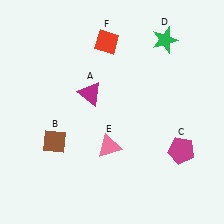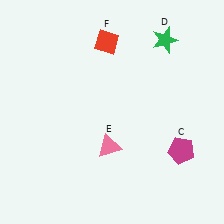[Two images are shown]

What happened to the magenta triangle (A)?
The magenta triangle (A) was removed in Image 2. It was in the top-left area of Image 1.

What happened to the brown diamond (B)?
The brown diamond (B) was removed in Image 2. It was in the bottom-left area of Image 1.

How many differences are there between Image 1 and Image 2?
There are 2 differences between the two images.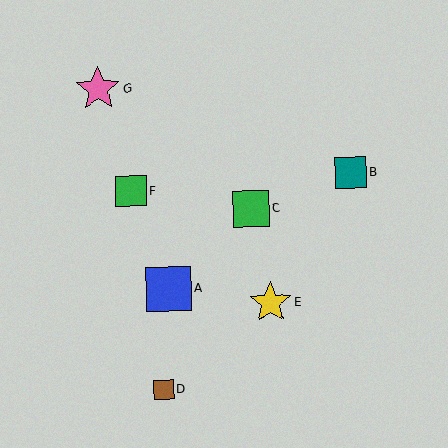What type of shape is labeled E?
Shape E is a yellow star.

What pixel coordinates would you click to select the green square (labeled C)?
Click at (251, 208) to select the green square C.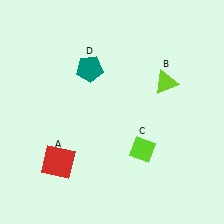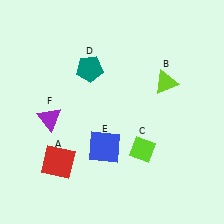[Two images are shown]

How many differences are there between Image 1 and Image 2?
There are 2 differences between the two images.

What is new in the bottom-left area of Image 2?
A blue square (E) was added in the bottom-left area of Image 2.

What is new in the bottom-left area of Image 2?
A purple triangle (F) was added in the bottom-left area of Image 2.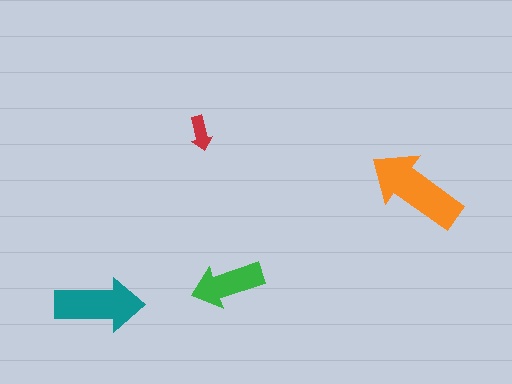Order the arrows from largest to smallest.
the orange one, the teal one, the green one, the red one.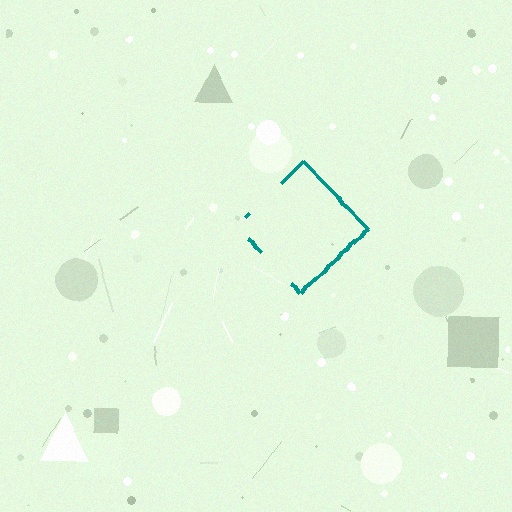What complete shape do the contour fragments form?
The contour fragments form a diamond.